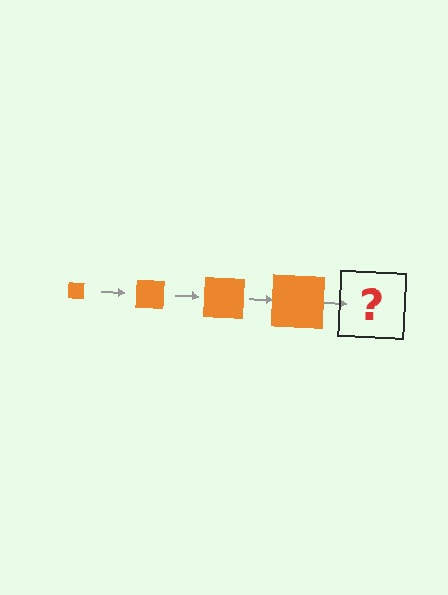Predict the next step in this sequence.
The next step is an orange square, larger than the previous one.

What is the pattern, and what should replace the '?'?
The pattern is that the square gets progressively larger each step. The '?' should be an orange square, larger than the previous one.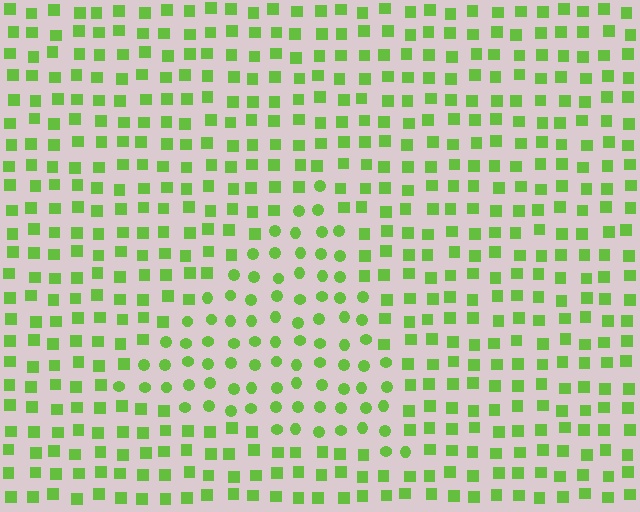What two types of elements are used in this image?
The image uses circles inside the triangle region and squares outside it.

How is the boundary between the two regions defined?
The boundary is defined by a change in element shape: circles inside vs. squares outside. All elements share the same color and spacing.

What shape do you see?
I see a triangle.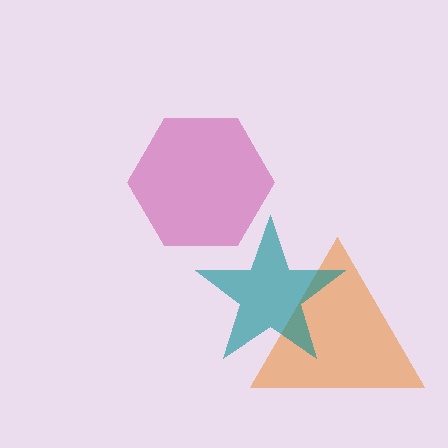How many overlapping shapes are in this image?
There are 3 overlapping shapes in the image.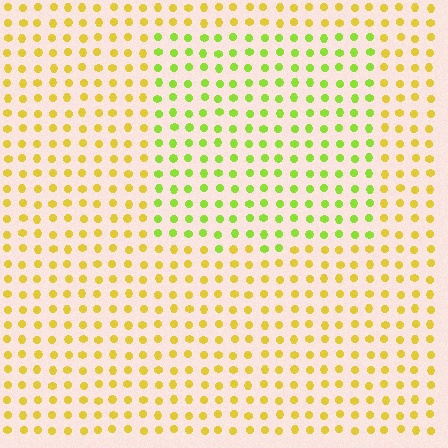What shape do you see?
I see a rectangle.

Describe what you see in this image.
The image is filled with small yellow elements in a uniform arrangement. A rectangle-shaped region is visible where the elements are tinted to a slightly different hue, forming a subtle color boundary.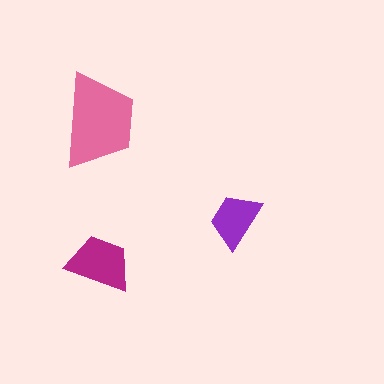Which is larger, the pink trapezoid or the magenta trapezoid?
The pink one.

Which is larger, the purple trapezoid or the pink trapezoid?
The pink one.